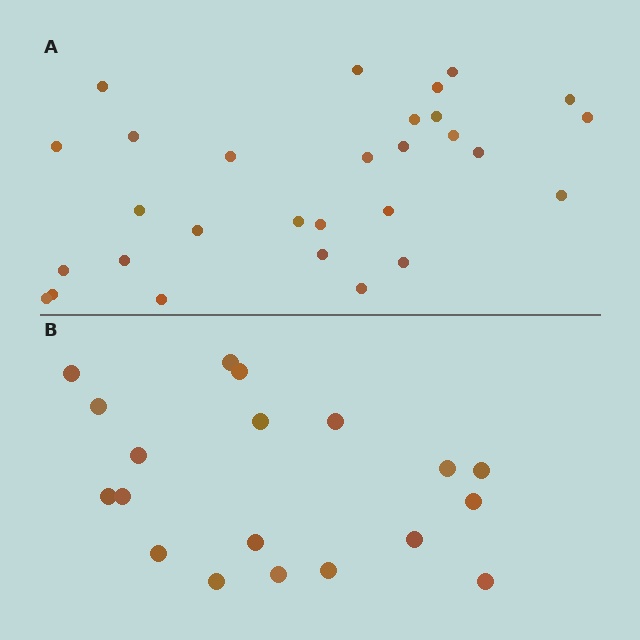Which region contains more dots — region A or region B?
Region A (the top region) has more dots.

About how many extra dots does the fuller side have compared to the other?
Region A has roughly 10 or so more dots than region B.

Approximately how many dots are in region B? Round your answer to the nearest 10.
About 20 dots. (The exact count is 19, which rounds to 20.)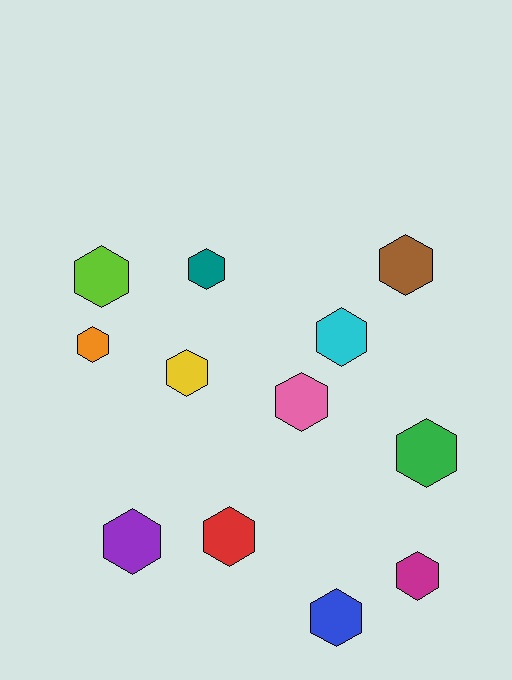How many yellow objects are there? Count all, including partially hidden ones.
There is 1 yellow object.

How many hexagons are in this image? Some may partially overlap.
There are 12 hexagons.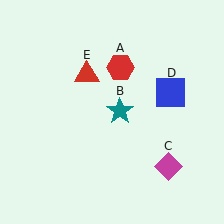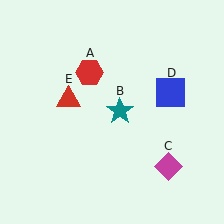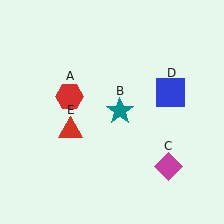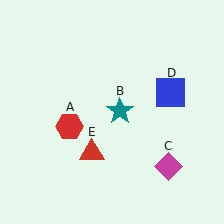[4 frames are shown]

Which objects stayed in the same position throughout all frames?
Teal star (object B) and magenta diamond (object C) and blue square (object D) remained stationary.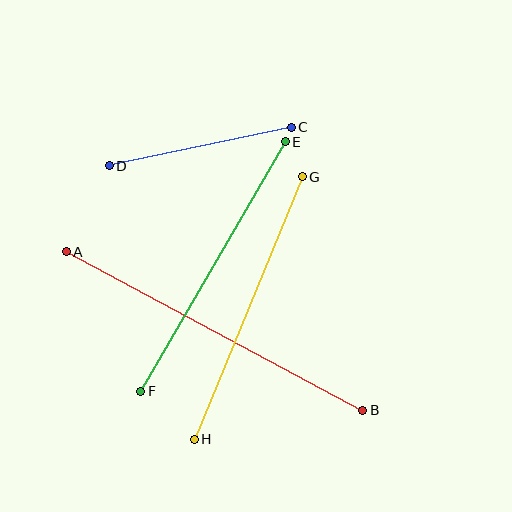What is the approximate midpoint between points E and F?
The midpoint is at approximately (213, 266) pixels.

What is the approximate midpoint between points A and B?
The midpoint is at approximately (214, 331) pixels.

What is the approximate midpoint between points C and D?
The midpoint is at approximately (200, 146) pixels.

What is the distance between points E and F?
The distance is approximately 288 pixels.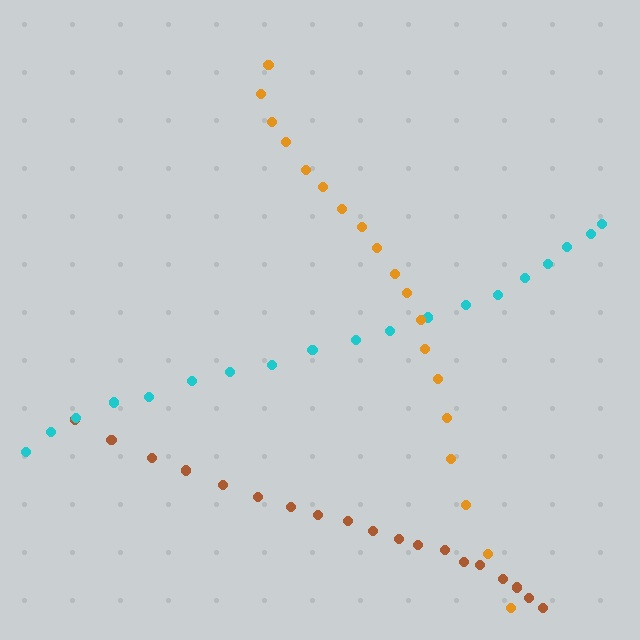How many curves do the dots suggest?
There are 3 distinct paths.